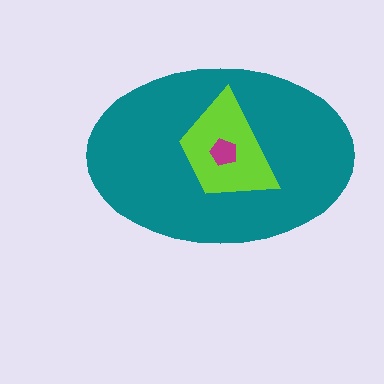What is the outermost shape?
The teal ellipse.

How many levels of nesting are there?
3.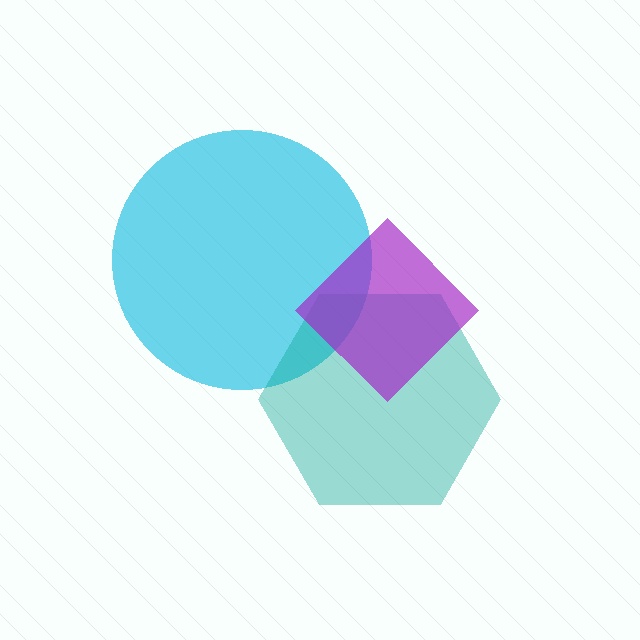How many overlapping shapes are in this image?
There are 3 overlapping shapes in the image.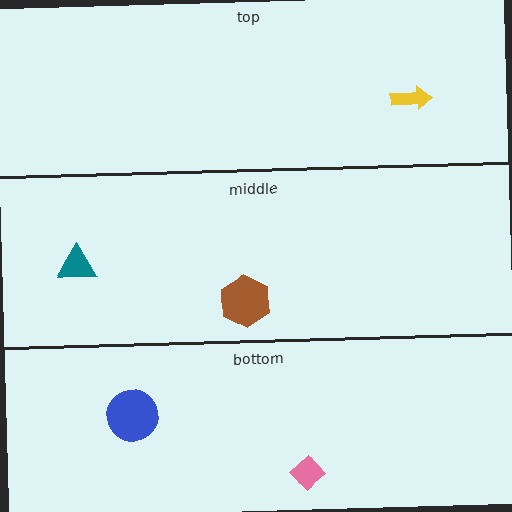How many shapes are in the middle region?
2.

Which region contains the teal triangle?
The middle region.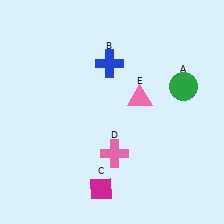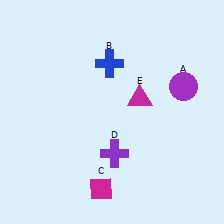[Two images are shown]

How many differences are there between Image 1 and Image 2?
There are 3 differences between the two images.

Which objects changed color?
A changed from green to purple. D changed from pink to purple. E changed from pink to magenta.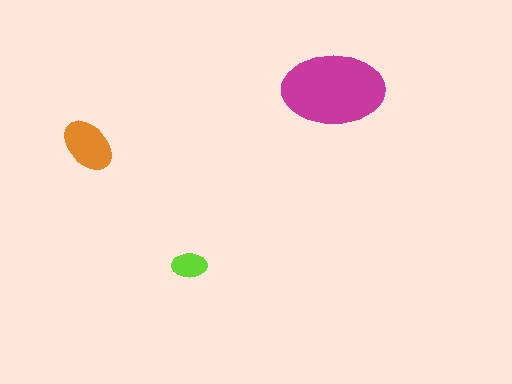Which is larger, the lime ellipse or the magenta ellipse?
The magenta one.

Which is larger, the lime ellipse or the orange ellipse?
The orange one.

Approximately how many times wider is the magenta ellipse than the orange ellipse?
About 2 times wider.